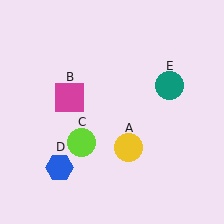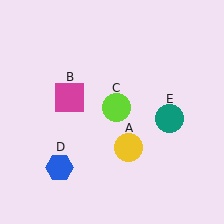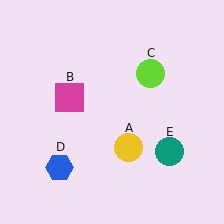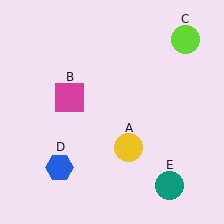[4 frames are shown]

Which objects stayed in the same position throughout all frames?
Yellow circle (object A) and magenta square (object B) and blue hexagon (object D) remained stationary.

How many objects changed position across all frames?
2 objects changed position: lime circle (object C), teal circle (object E).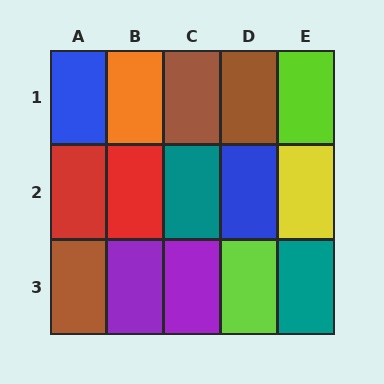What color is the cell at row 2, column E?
Yellow.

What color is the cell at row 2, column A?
Red.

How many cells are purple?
2 cells are purple.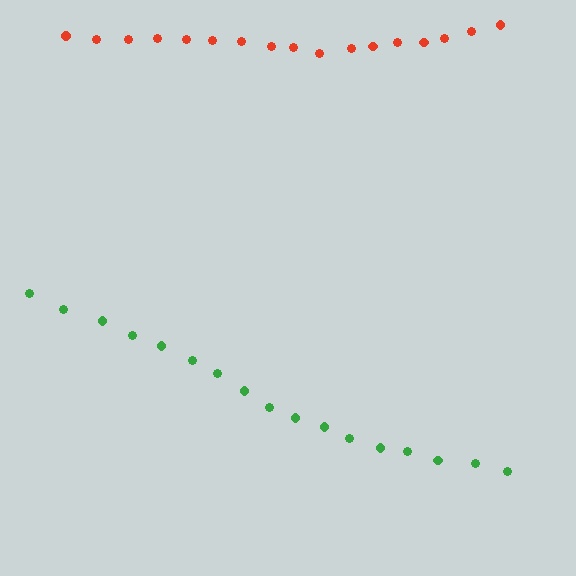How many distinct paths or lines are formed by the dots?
There are 2 distinct paths.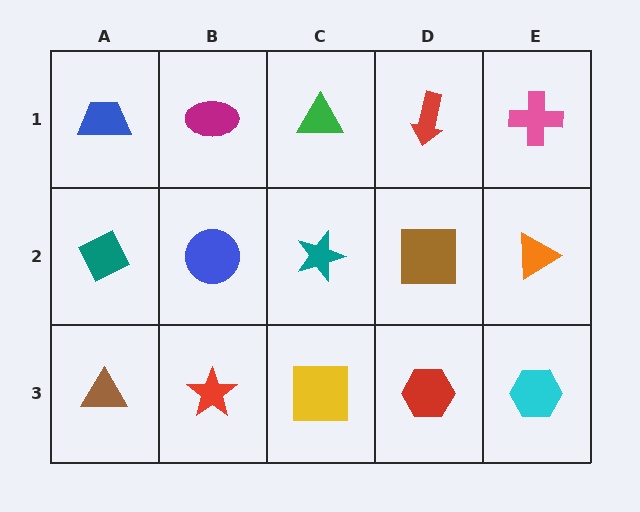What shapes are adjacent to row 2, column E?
A pink cross (row 1, column E), a cyan hexagon (row 3, column E), a brown square (row 2, column D).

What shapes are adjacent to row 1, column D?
A brown square (row 2, column D), a green triangle (row 1, column C), a pink cross (row 1, column E).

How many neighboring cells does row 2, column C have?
4.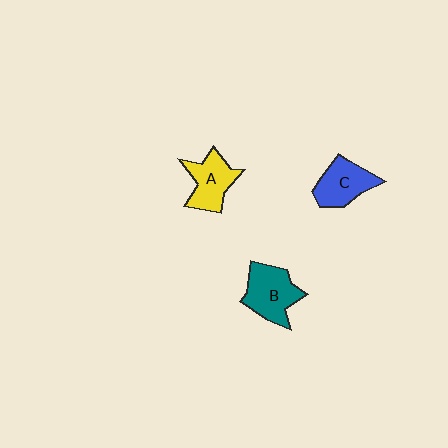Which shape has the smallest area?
Shape A (yellow).